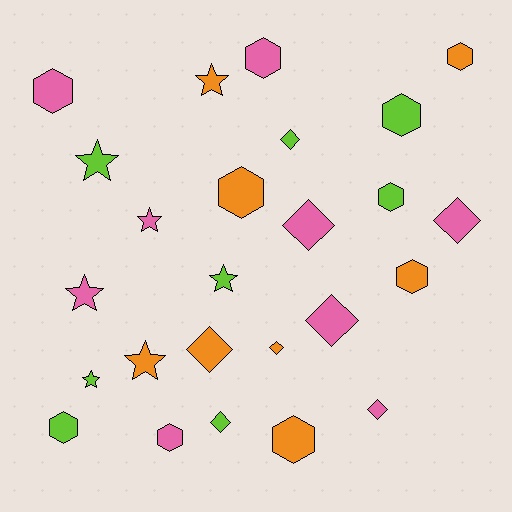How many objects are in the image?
There are 25 objects.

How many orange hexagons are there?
There are 4 orange hexagons.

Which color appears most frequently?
Pink, with 9 objects.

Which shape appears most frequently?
Hexagon, with 10 objects.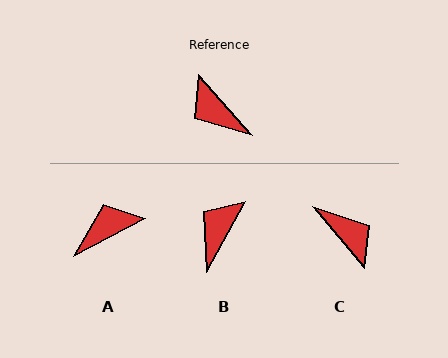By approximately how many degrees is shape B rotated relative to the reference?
Approximately 70 degrees clockwise.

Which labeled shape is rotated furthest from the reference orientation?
C, about 178 degrees away.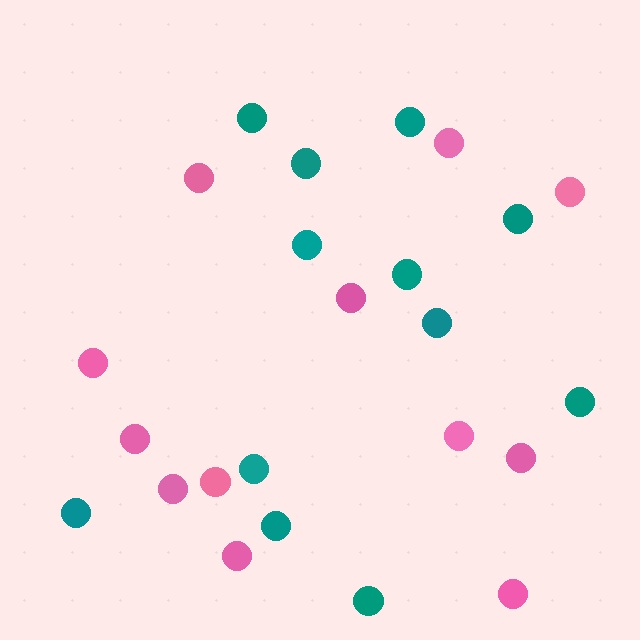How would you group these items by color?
There are 2 groups: one group of teal circles (12) and one group of pink circles (12).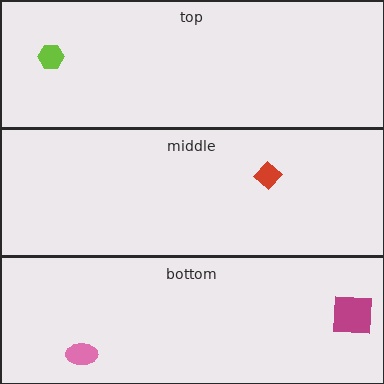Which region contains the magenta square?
The bottom region.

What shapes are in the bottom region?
The pink ellipse, the magenta square.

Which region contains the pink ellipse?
The bottom region.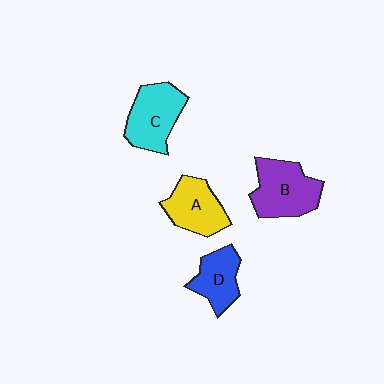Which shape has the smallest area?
Shape D (blue).